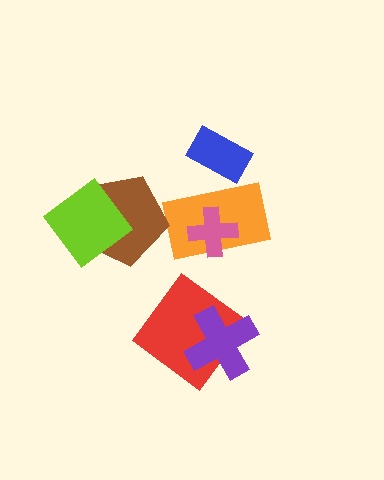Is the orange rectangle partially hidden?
Yes, it is partially covered by another shape.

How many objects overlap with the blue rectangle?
1 object overlaps with the blue rectangle.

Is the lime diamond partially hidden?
No, no other shape covers it.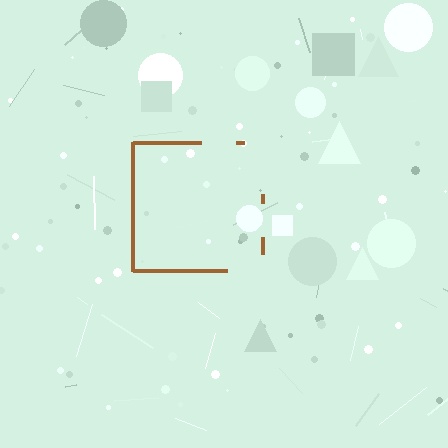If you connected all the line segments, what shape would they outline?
They would outline a square.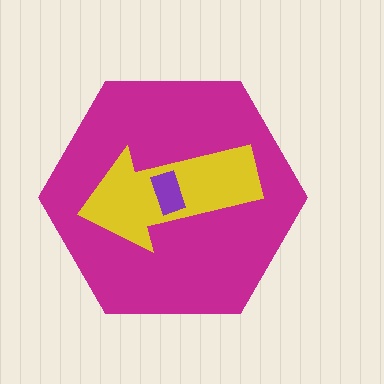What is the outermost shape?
The magenta hexagon.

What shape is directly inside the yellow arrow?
The purple rectangle.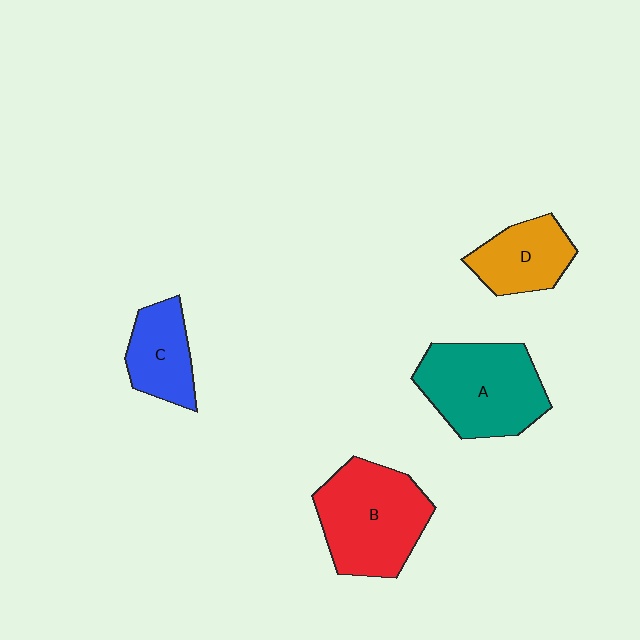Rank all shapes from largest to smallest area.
From largest to smallest: B (red), A (teal), D (orange), C (blue).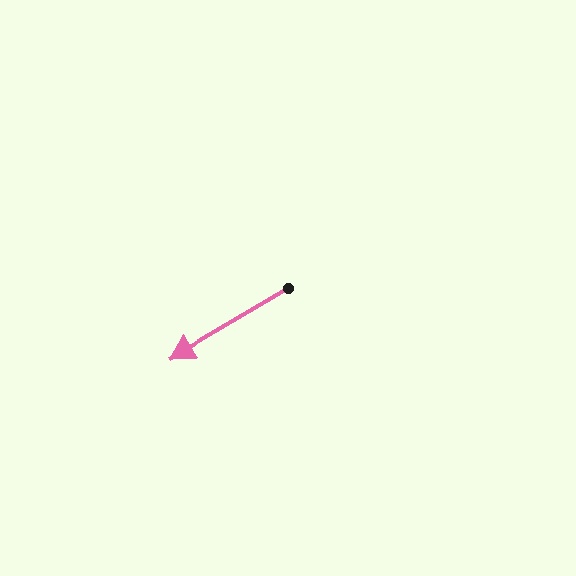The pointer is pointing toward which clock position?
Roughly 8 o'clock.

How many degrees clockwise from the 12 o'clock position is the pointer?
Approximately 239 degrees.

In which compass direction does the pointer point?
Southwest.